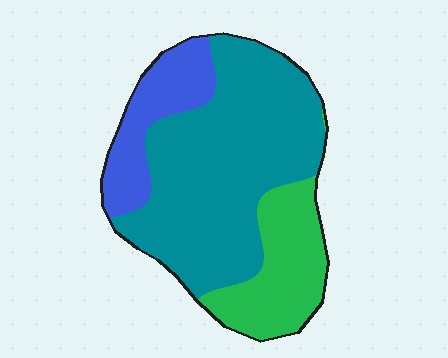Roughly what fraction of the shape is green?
Green takes up less than a quarter of the shape.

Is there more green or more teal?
Teal.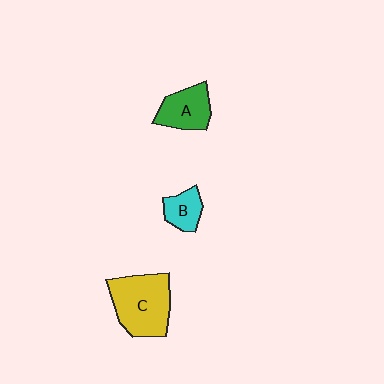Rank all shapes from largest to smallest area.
From largest to smallest: C (yellow), A (green), B (cyan).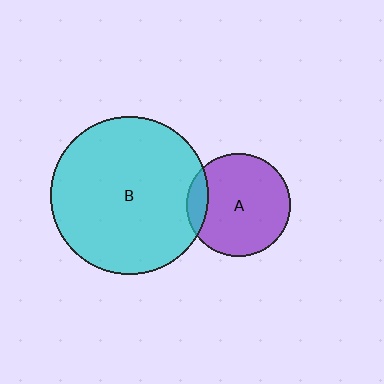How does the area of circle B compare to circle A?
Approximately 2.3 times.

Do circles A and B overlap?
Yes.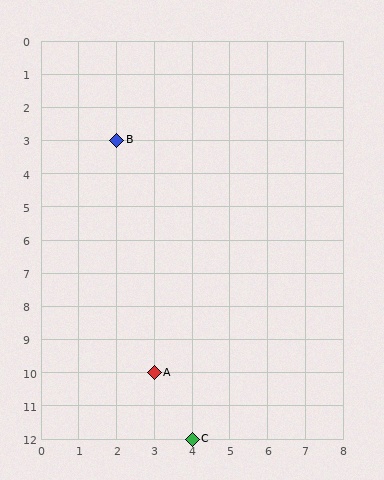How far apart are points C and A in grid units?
Points C and A are 1 column and 2 rows apart (about 2.2 grid units diagonally).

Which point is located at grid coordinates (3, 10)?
Point A is at (3, 10).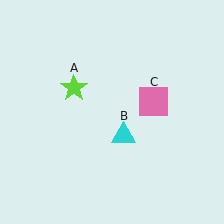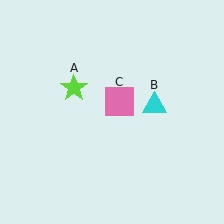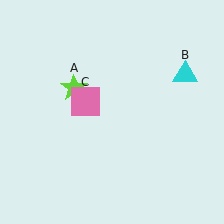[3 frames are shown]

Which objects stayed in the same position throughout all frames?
Lime star (object A) remained stationary.